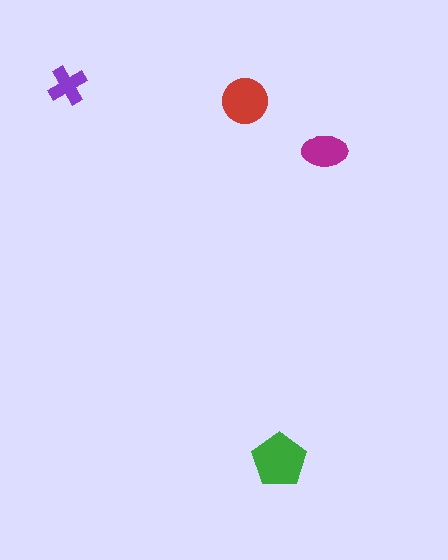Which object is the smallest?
The purple cross.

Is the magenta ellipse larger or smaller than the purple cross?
Larger.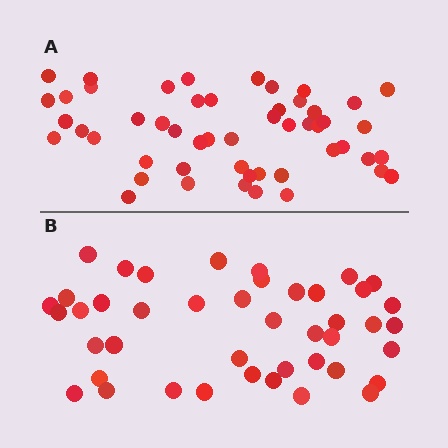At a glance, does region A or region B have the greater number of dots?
Region A (the top region) has more dots.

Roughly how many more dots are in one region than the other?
Region A has roughly 8 or so more dots than region B.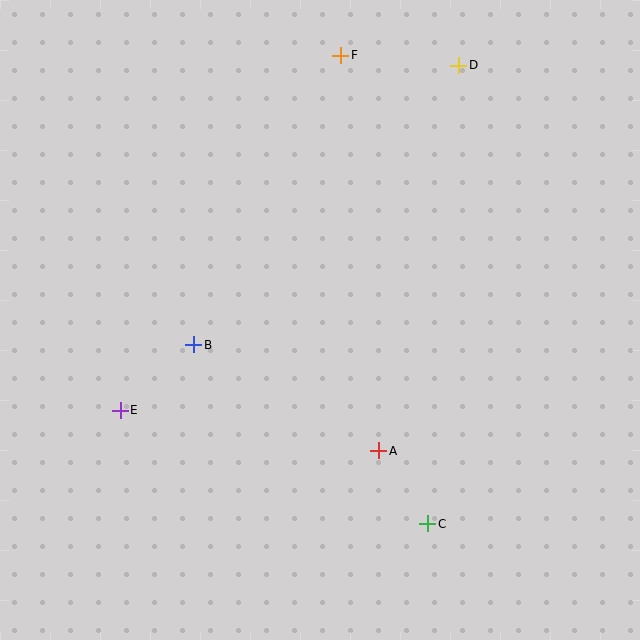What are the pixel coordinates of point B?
Point B is at (194, 345).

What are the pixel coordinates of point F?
Point F is at (341, 55).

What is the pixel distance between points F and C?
The distance between F and C is 477 pixels.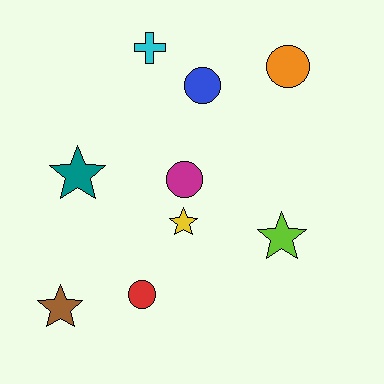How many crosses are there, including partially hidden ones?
There is 1 cross.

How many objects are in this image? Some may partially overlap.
There are 9 objects.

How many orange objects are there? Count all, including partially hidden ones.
There is 1 orange object.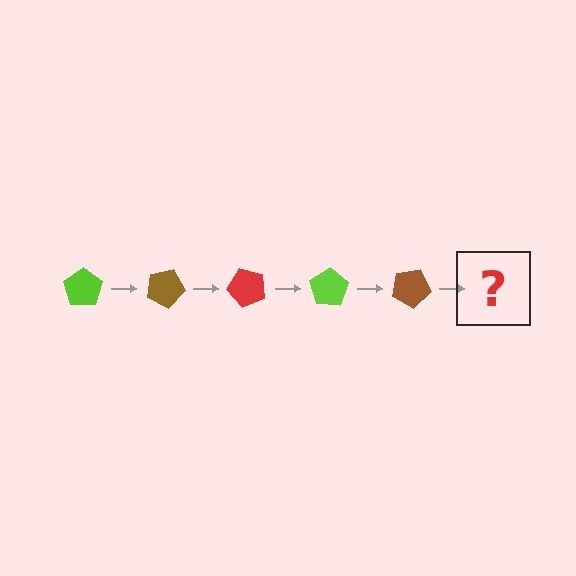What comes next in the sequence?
The next element should be a red pentagon, rotated 125 degrees from the start.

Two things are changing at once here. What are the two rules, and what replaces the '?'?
The two rules are that it rotates 25 degrees each step and the color cycles through lime, brown, and red. The '?' should be a red pentagon, rotated 125 degrees from the start.